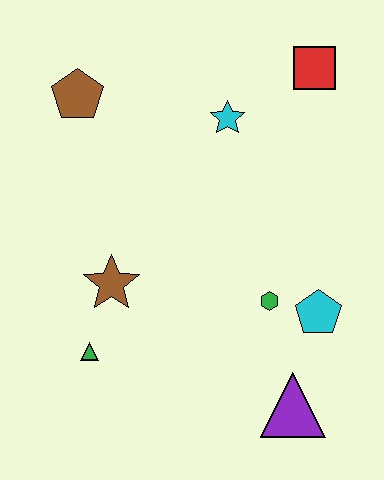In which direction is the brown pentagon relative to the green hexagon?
The brown pentagon is above the green hexagon.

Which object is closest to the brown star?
The green triangle is closest to the brown star.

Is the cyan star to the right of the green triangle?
Yes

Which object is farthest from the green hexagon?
The brown pentagon is farthest from the green hexagon.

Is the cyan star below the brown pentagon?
Yes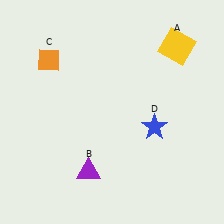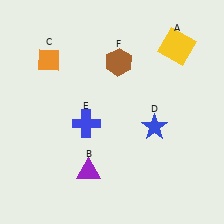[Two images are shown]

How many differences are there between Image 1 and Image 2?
There are 2 differences between the two images.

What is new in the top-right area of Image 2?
A brown hexagon (F) was added in the top-right area of Image 2.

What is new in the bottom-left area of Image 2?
A blue cross (E) was added in the bottom-left area of Image 2.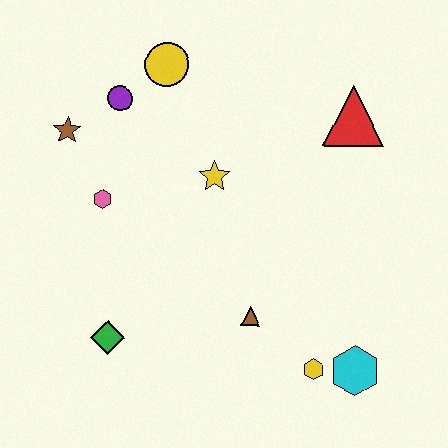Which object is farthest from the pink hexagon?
The cyan hexagon is farthest from the pink hexagon.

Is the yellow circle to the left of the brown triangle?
Yes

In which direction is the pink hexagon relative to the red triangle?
The pink hexagon is to the left of the red triangle.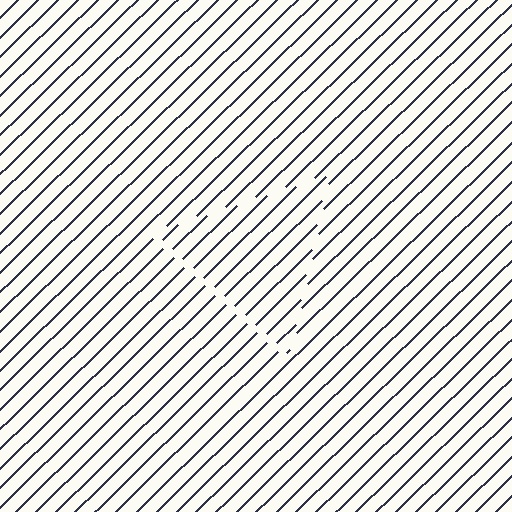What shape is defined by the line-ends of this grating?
An illusory triangle. The interior of the shape contains the same grating, shifted by half a period — the contour is defined by the phase discontinuity where line-ends from the inner and outer gratings abut.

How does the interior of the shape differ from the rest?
The interior of the shape contains the same grating, shifted by half a period — the contour is defined by the phase discontinuity where line-ends from the inner and outer gratings abut.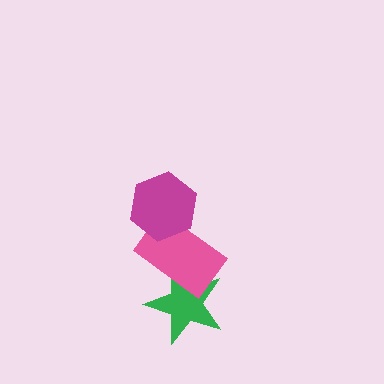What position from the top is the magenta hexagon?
The magenta hexagon is 1st from the top.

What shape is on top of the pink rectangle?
The magenta hexagon is on top of the pink rectangle.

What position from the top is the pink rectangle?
The pink rectangle is 2nd from the top.